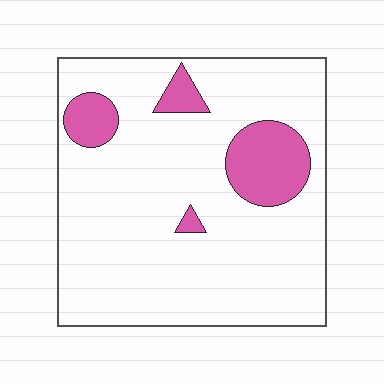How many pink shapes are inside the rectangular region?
4.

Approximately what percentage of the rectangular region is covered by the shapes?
Approximately 15%.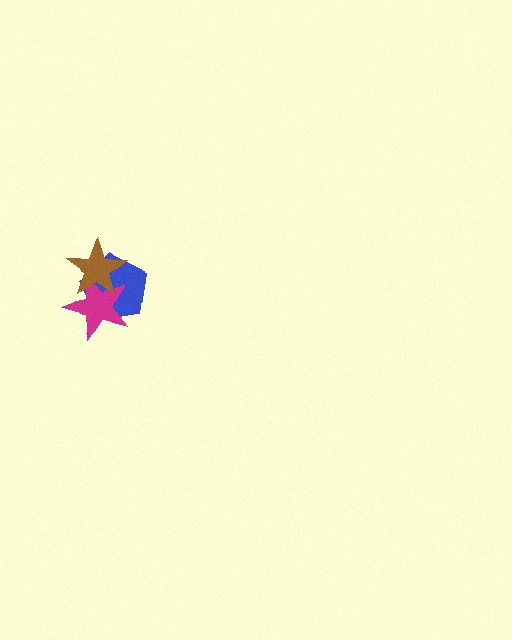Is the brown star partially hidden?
No, no other shape covers it.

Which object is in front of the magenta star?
The brown star is in front of the magenta star.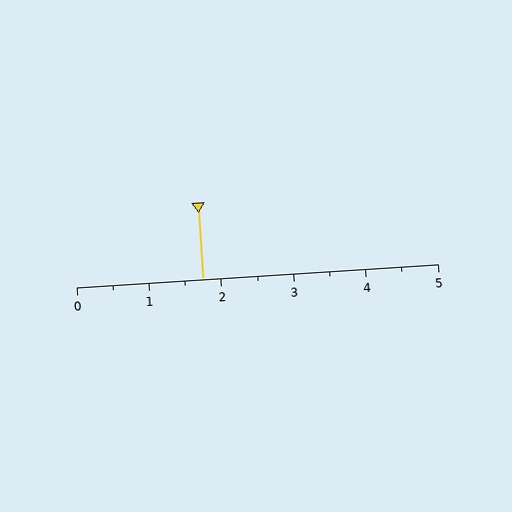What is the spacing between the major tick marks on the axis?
The major ticks are spaced 1 apart.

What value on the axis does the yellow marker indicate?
The marker indicates approximately 1.8.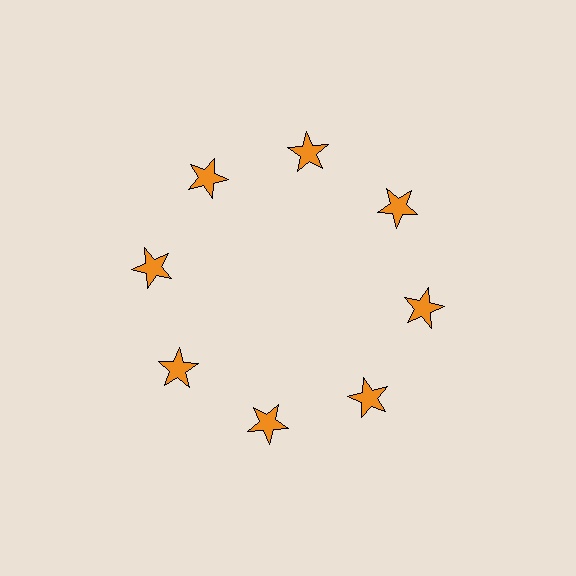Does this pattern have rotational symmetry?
Yes, this pattern has 8-fold rotational symmetry. It looks the same after rotating 45 degrees around the center.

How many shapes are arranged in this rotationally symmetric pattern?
There are 8 shapes, arranged in 8 groups of 1.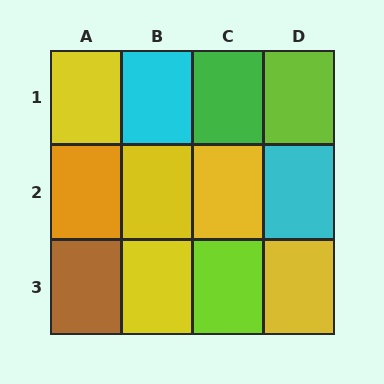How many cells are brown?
1 cell is brown.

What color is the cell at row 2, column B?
Yellow.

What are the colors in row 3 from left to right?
Brown, yellow, lime, yellow.